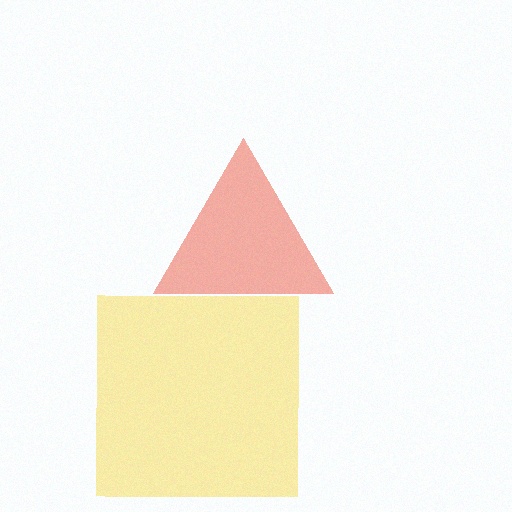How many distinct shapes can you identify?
There are 2 distinct shapes: a red triangle, a yellow square.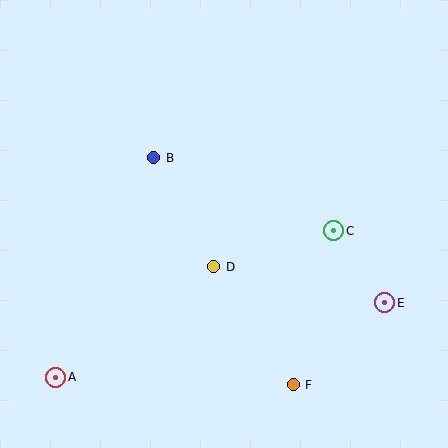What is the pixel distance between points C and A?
The distance between C and A is 314 pixels.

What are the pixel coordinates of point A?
Point A is at (56, 377).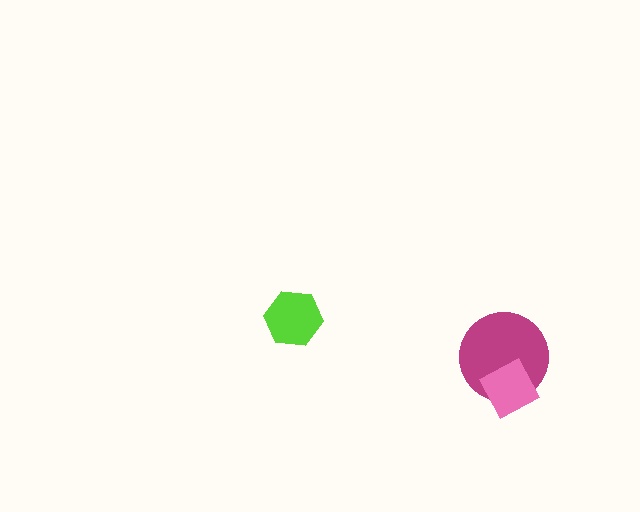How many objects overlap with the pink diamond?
1 object overlaps with the pink diamond.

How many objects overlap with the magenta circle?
1 object overlaps with the magenta circle.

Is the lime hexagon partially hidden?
No, no other shape covers it.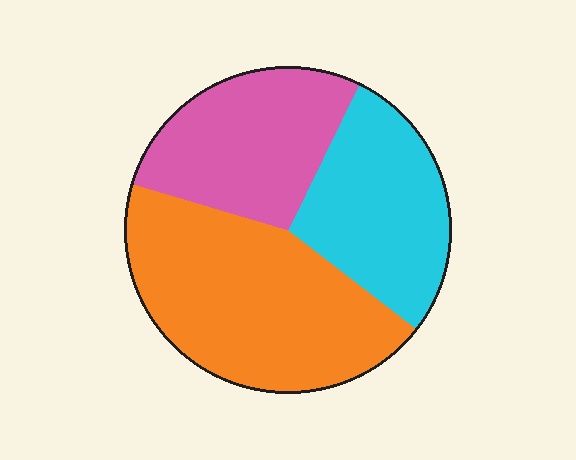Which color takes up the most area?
Orange, at roughly 45%.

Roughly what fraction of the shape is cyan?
Cyan takes up between a quarter and a half of the shape.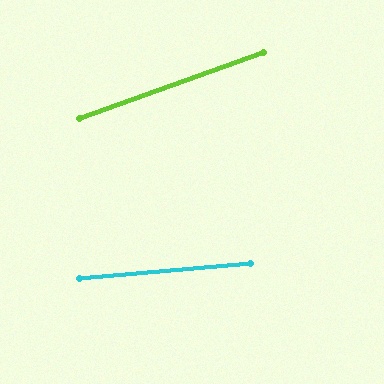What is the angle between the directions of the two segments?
Approximately 15 degrees.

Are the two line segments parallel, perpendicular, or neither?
Neither parallel nor perpendicular — they differ by about 15°.